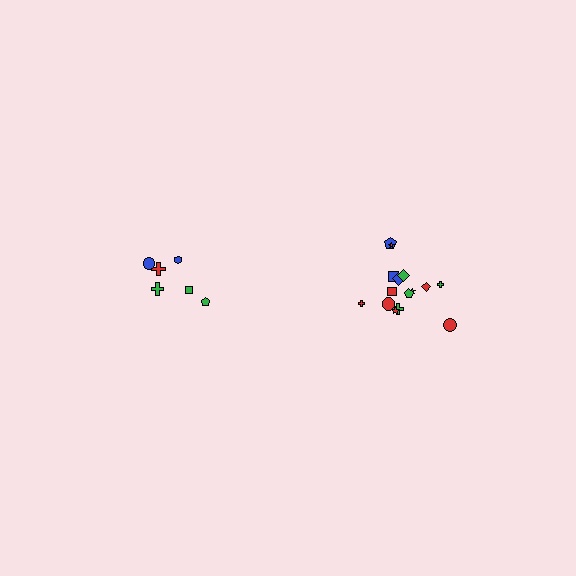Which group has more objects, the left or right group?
The right group.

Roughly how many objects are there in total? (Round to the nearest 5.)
Roughly 20 objects in total.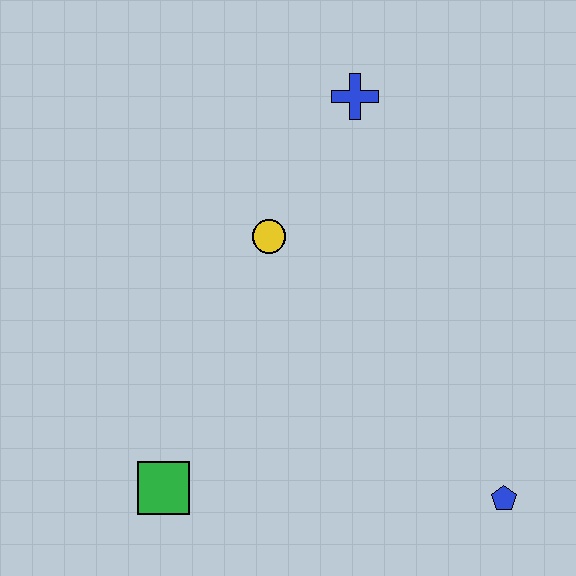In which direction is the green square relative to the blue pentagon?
The green square is to the left of the blue pentagon.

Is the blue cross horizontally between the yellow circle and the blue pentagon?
Yes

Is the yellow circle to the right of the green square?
Yes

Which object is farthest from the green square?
The blue cross is farthest from the green square.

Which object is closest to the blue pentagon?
The green square is closest to the blue pentagon.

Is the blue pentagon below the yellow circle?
Yes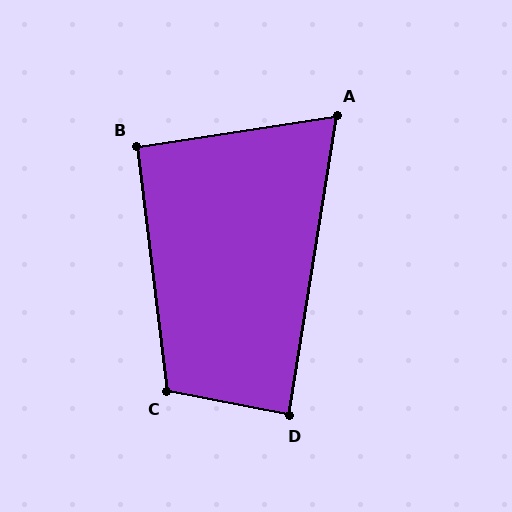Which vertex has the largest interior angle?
C, at approximately 108 degrees.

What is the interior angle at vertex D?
Approximately 88 degrees (approximately right).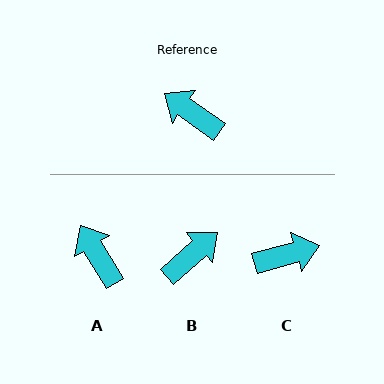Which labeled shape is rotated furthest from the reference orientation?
C, about 129 degrees away.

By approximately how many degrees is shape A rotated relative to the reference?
Approximately 24 degrees clockwise.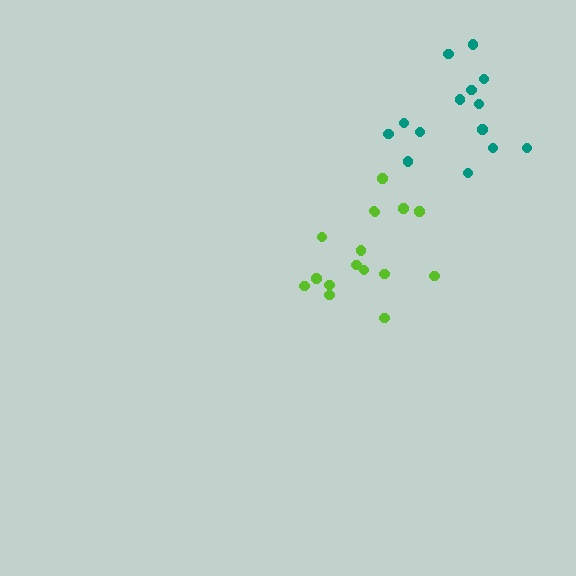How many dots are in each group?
Group 1: 16 dots, Group 2: 14 dots (30 total).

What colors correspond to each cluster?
The clusters are colored: lime, teal.